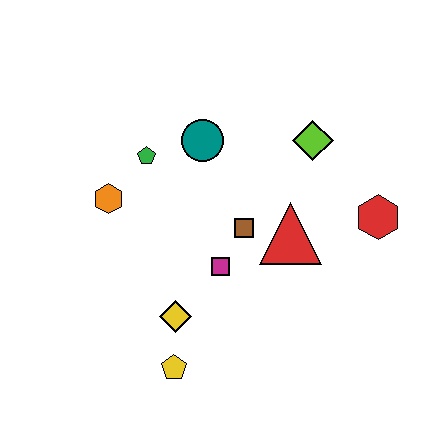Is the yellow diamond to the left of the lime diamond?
Yes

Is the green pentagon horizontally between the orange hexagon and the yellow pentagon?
Yes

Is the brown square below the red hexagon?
Yes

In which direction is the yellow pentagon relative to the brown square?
The yellow pentagon is below the brown square.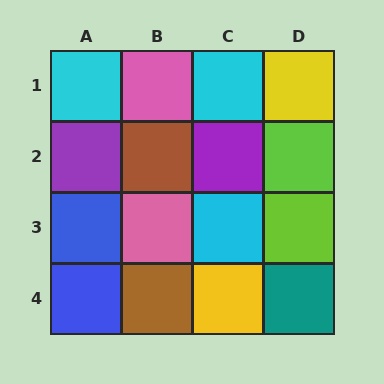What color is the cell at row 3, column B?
Pink.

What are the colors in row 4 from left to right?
Blue, brown, yellow, teal.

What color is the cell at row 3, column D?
Lime.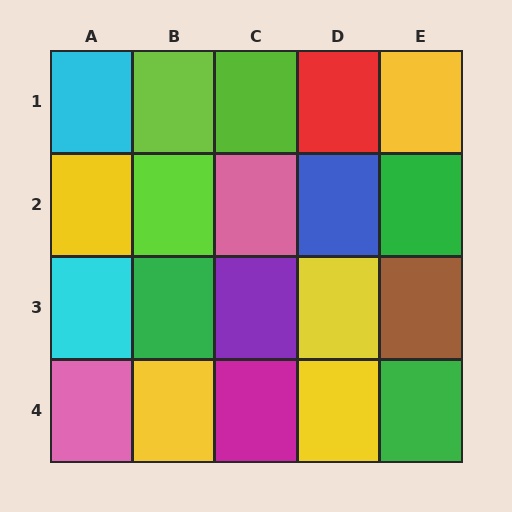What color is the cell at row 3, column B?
Green.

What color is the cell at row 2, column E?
Green.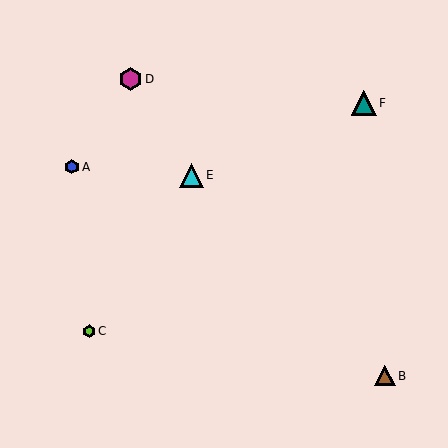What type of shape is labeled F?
Shape F is a teal triangle.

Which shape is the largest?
The teal triangle (labeled F) is the largest.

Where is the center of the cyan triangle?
The center of the cyan triangle is at (191, 176).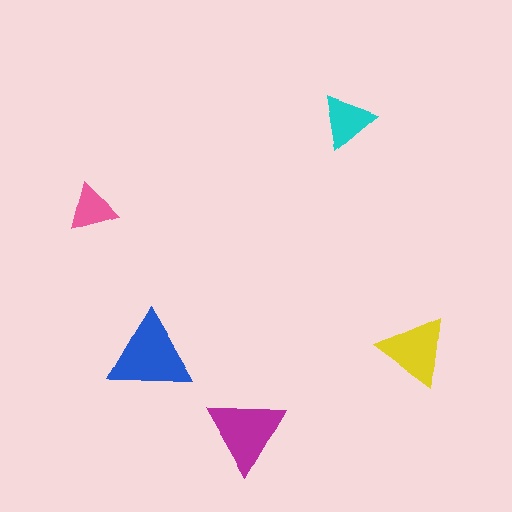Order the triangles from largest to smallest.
the blue one, the magenta one, the yellow one, the cyan one, the pink one.